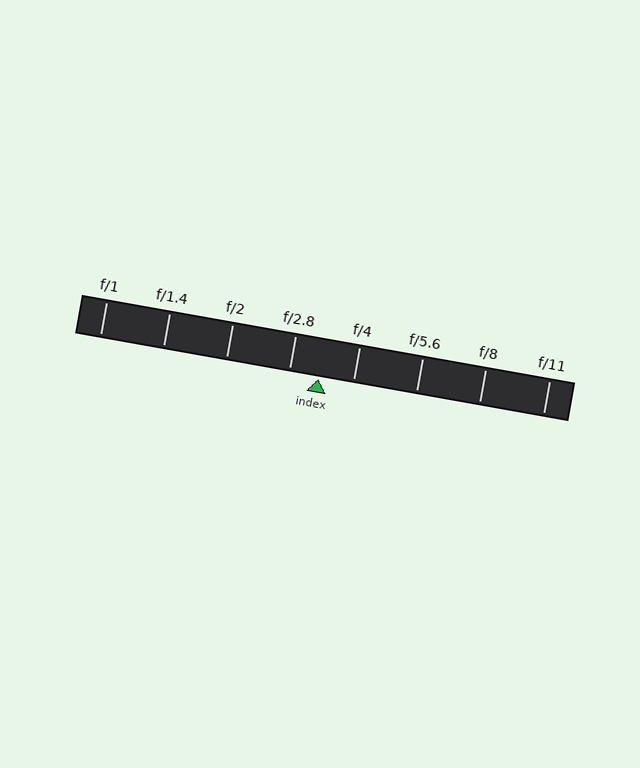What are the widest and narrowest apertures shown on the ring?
The widest aperture shown is f/1 and the narrowest is f/11.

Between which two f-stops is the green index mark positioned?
The index mark is between f/2.8 and f/4.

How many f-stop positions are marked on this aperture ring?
There are 8 f-stop positions marked.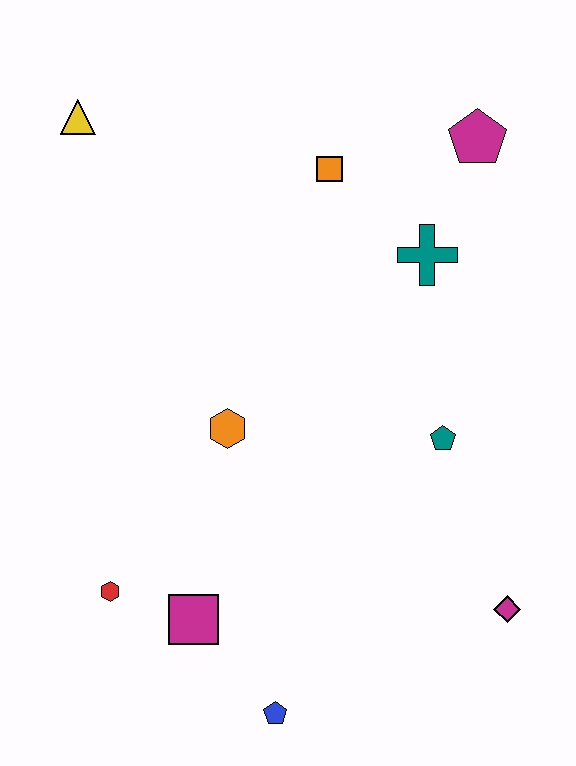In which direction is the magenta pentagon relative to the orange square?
The magenta pentagon is to the right of the orange square.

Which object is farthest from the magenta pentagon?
The blue pentagon is farthest from the magenta pentagon.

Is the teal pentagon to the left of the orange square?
No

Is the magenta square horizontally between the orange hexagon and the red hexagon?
Yes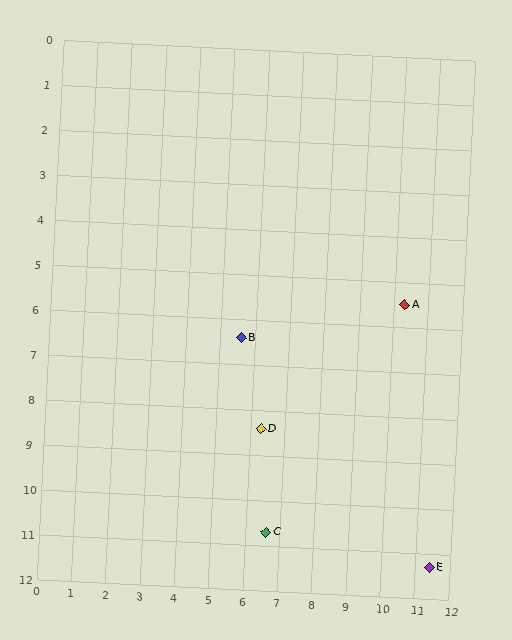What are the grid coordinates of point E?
Point E is at approximately (11.4, 11.3).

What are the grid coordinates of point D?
Point D is at approximately (6.3, 8.4).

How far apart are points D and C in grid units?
Points D and C are about 2.3 grid units apart.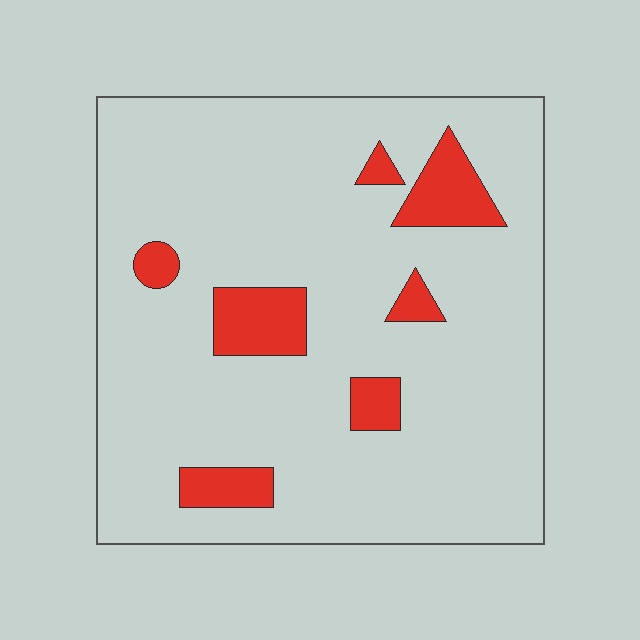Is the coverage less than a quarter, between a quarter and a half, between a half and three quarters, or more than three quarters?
Less than a quarter.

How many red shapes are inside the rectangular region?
7.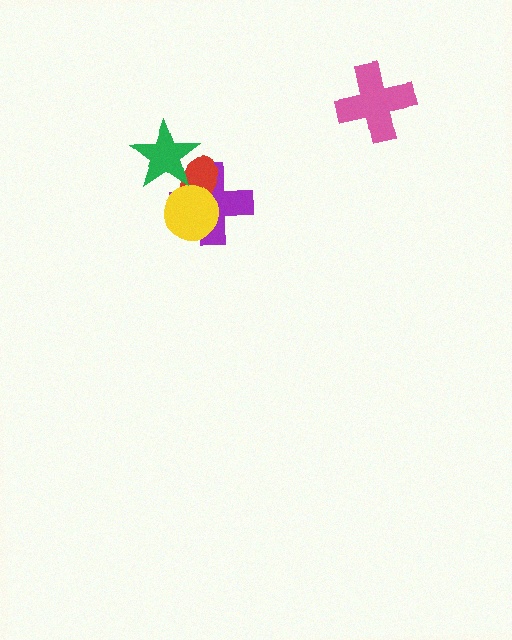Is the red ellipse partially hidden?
Yes, it is partially covered by another shape.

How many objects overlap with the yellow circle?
2 objects overlap with the yellow circle.